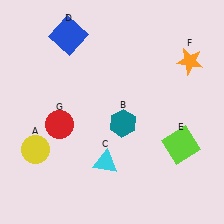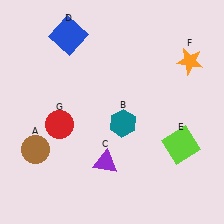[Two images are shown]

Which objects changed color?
A changed from yellow to brown. C changed from cyan to purple.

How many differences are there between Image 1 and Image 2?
There are 2 differences between the two images.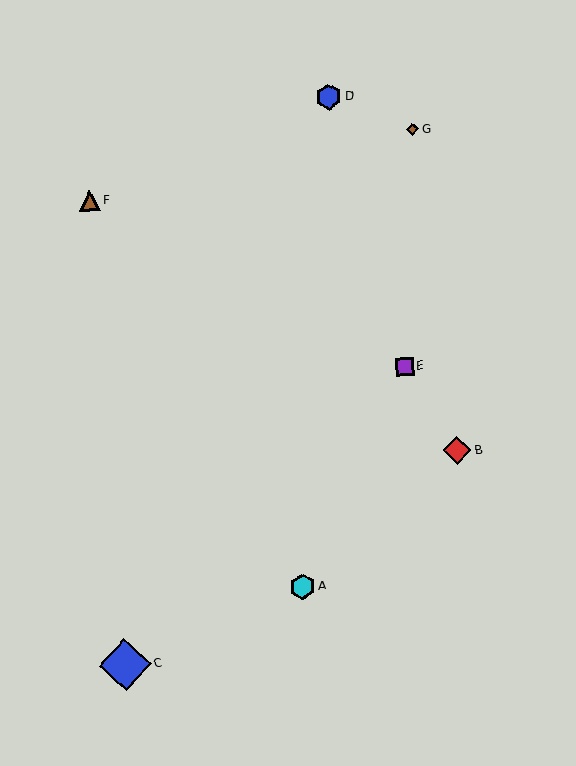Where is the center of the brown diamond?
The center of the brown diamond is at (412, 129).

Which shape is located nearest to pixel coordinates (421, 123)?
The brown diamond (labeled G) at (412, 129) is nearest to that location.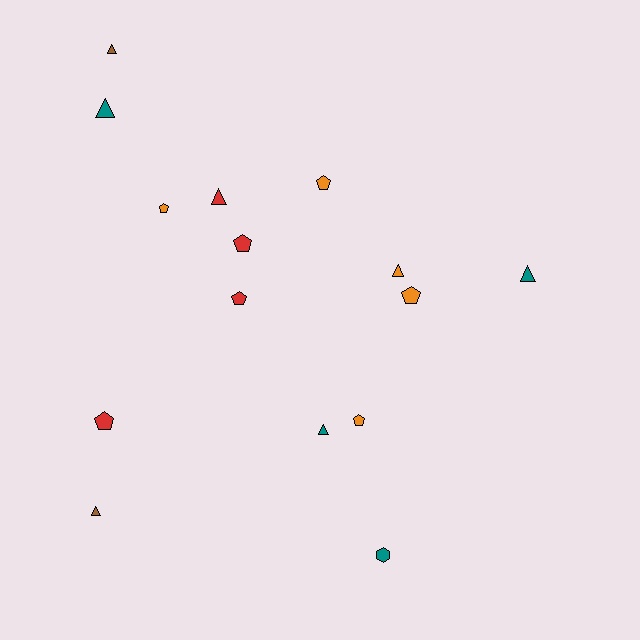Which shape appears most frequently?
Triangle, with 7 objects.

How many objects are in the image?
There are 15 objects.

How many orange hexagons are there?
There are no orange hexagons.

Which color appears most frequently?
Orange, with 5 objects.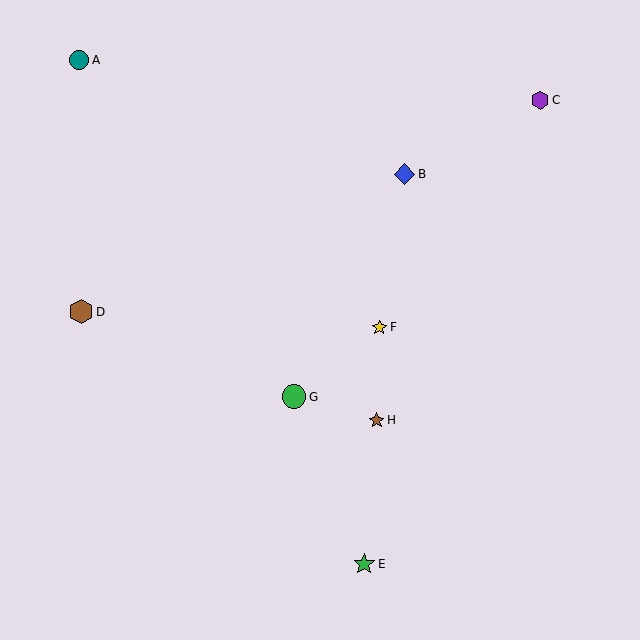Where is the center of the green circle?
The center of the green circle is at (294, 397).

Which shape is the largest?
The brown hexagon (labeled D) is the largest.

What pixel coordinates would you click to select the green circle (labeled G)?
Click at (294, 397) to select the green circle G.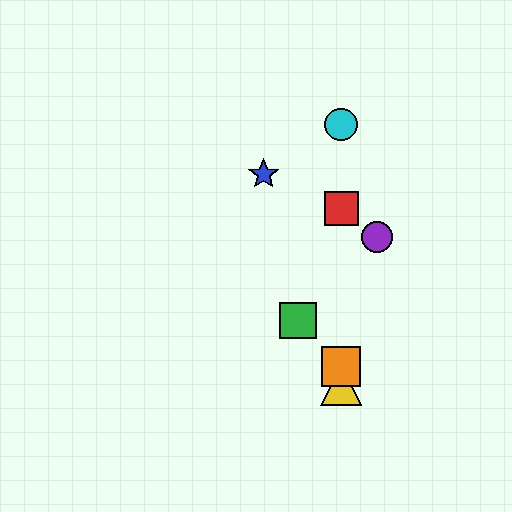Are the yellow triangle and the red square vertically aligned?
Yes, both are at x≈341.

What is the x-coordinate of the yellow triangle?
The yellow triangle is at x≈341.